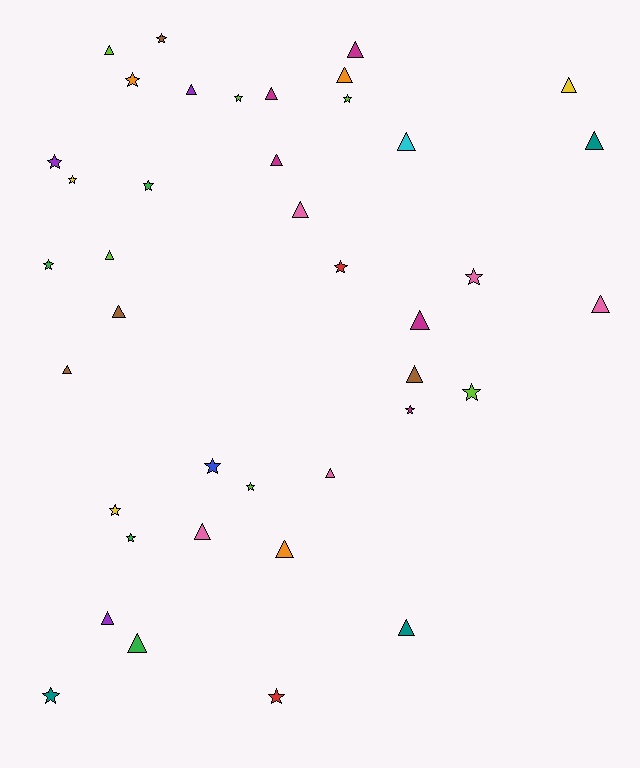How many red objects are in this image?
There are 2 red objects.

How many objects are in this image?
There are 40 objects.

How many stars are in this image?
There are 18 stars.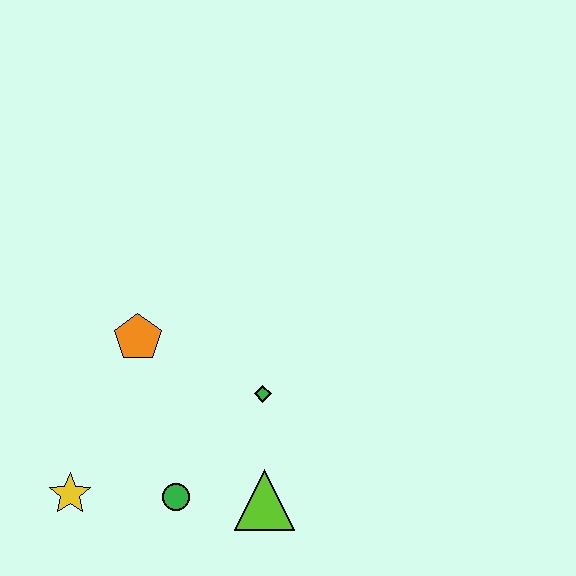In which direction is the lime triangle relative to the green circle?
The lime triangle is to the right of the green circle.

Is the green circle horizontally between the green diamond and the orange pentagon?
Yes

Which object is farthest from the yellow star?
The green diamond is farthest from the yellow star.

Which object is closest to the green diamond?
The lime triangle is closest to the green diamond.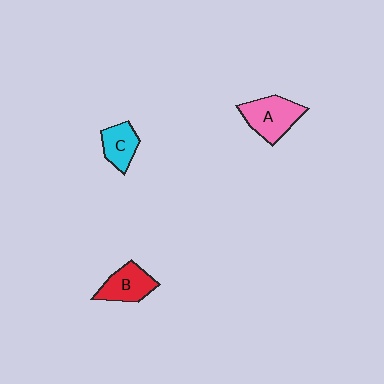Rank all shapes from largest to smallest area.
From largest to smallest: A (pink), B (red), C (cyan).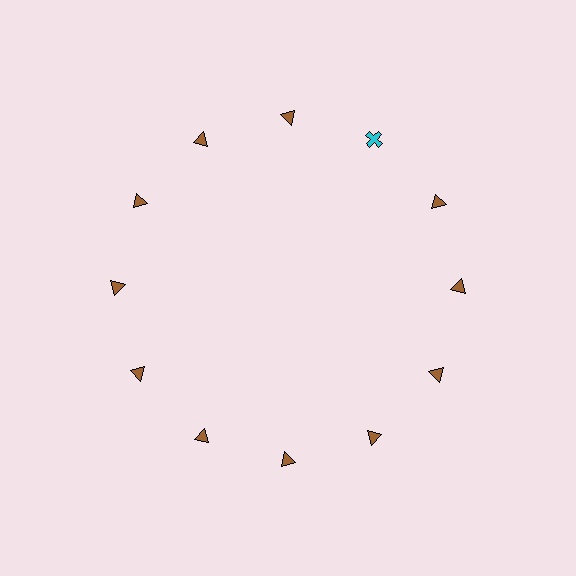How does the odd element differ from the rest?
It differs in both color (cyan instead of brown) and shape (cross instead of triangle).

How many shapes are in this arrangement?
There are 12 shapes arranged in a ring pattern.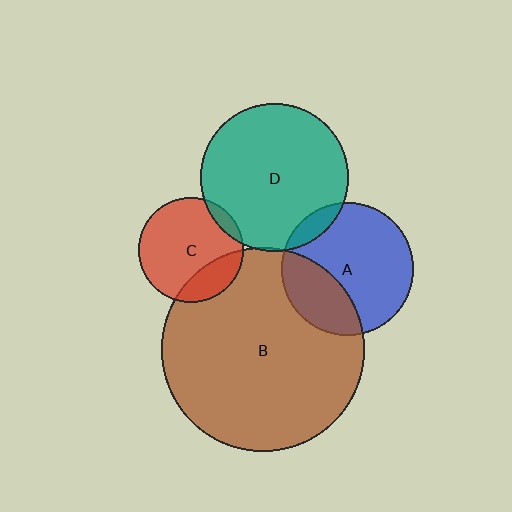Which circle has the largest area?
Circle B (brown).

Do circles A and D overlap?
Yes.